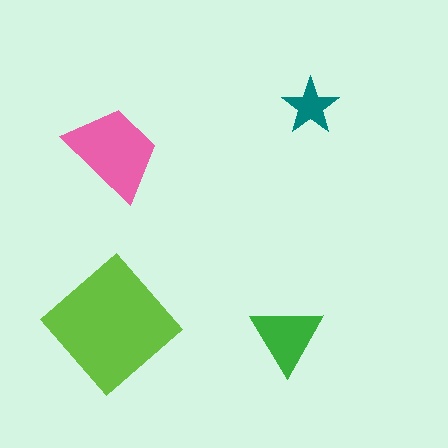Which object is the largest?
The lime diamond.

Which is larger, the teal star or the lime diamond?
The lime diamond.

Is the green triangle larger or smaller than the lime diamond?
Smaller.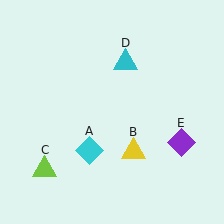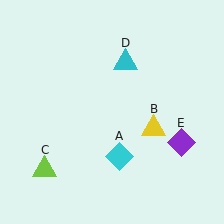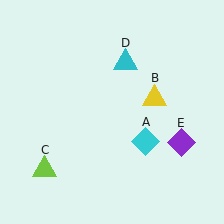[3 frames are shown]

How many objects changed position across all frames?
2 objects changed position: cyan diamond (object A), yellow triangle (object B).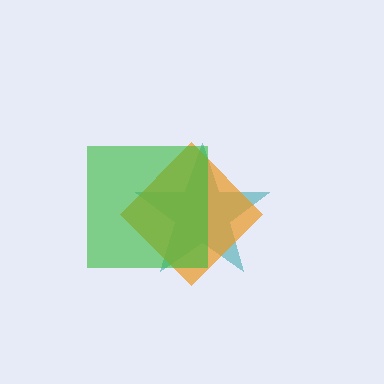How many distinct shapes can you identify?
There are 3 distinct shapes: a teal star, an orange diamond, a green square.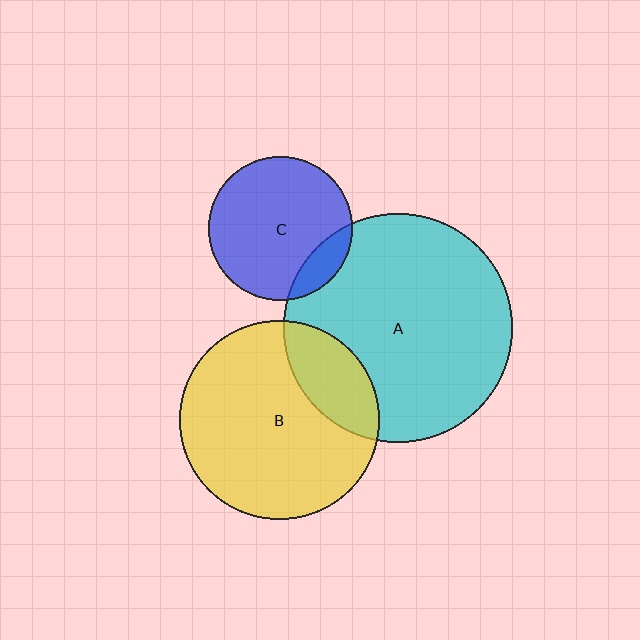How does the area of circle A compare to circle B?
Approximately 1.3 times.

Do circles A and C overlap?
Yes.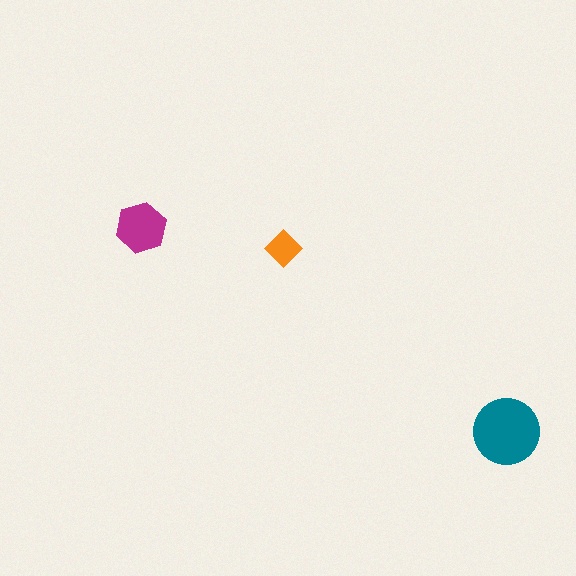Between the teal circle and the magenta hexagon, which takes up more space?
The teal circle.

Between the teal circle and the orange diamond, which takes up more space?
The teal circle.